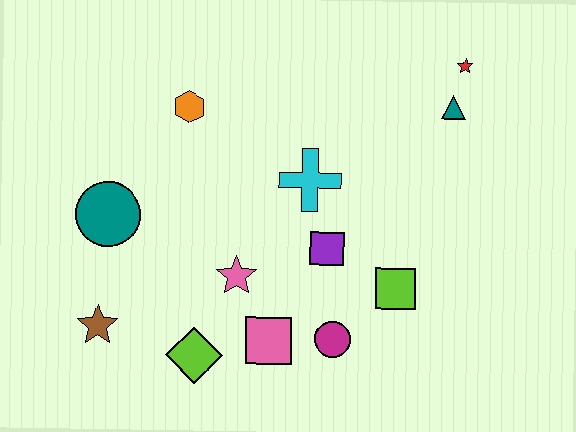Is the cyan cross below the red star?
Yes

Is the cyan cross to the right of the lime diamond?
Yes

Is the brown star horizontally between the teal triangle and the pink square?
No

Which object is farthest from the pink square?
The red star is farthest from the pink square.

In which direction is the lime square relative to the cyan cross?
The lime square is below the cyan cross.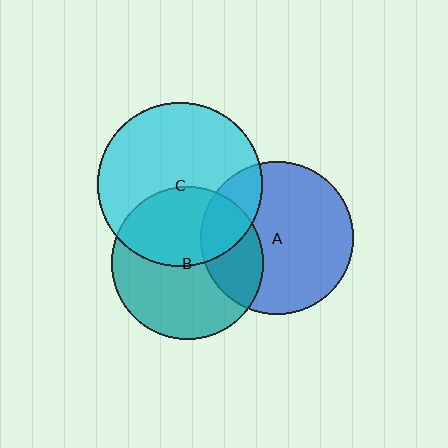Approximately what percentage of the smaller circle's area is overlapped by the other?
Approximately 30%.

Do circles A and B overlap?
Yes.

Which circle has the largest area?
Circle C (cyan).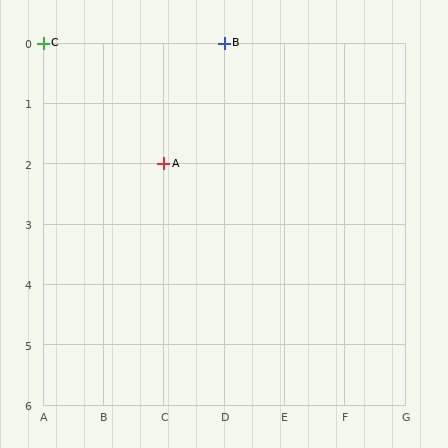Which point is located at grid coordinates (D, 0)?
Point B is at (D, 0).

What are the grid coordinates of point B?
Point B is at grid coordinates (D, 0).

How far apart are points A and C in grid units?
Points A and C are 2 columns and 2 rows apart (about 2.8 grid units diagonally).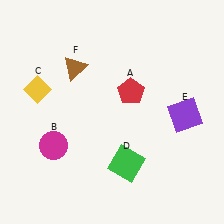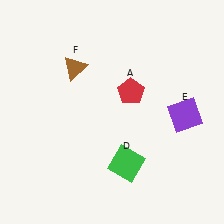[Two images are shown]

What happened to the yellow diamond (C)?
The yellow diamond (C) was removed in Image 2. It was in the top-left area of Image 1.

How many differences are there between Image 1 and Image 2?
There are 2 differences between the two images.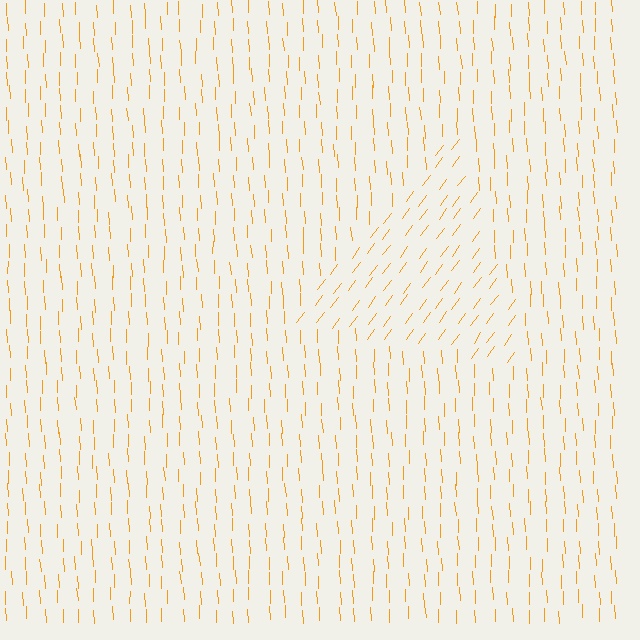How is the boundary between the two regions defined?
The boundary is defined purely by a change in line orientation (approximately 39 degrees difference). All lines are the same color and thickness.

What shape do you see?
I see a triangle.